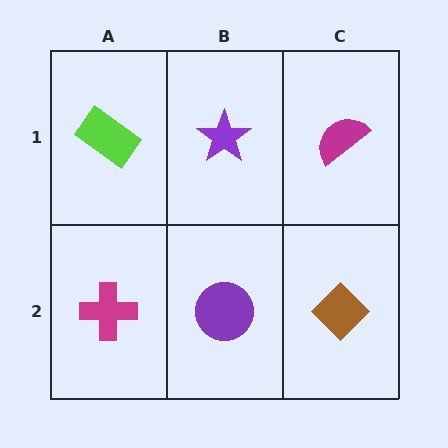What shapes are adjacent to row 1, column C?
A brown diamond (row 2, column C), a purple star (row 1, column B).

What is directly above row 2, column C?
A magenta semicircle.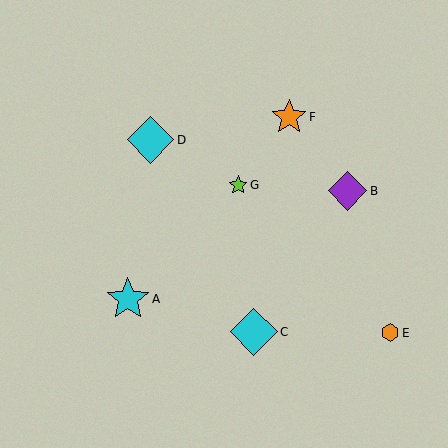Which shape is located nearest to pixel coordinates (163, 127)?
The cyan diamond (labeled D) at (151, 140) is nearest to that location.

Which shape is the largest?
The cyan diamond (labeled C) is the largest.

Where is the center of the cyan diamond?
The center of the cyan diamond is at (254, 332).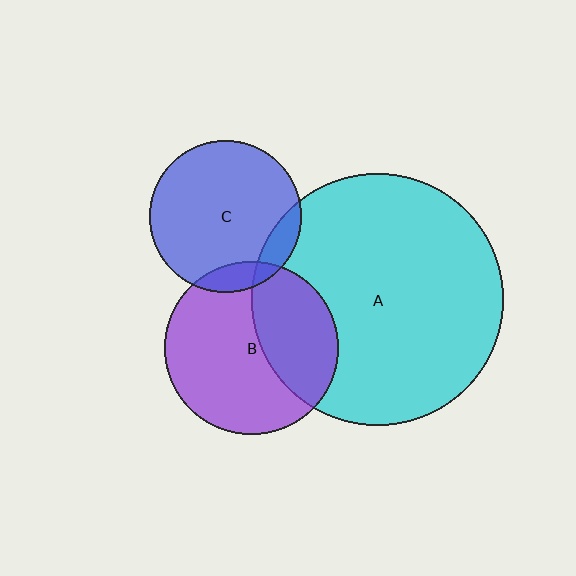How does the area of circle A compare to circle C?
Approximately 2.7 times.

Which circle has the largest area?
Circle A (cyan).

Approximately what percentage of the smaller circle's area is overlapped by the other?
Approximately 10%.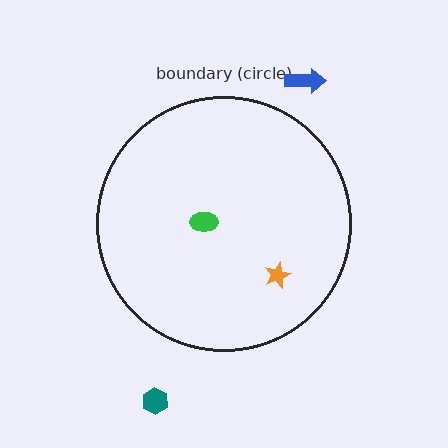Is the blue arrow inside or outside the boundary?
Outside.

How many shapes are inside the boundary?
2 inside, 2 outside.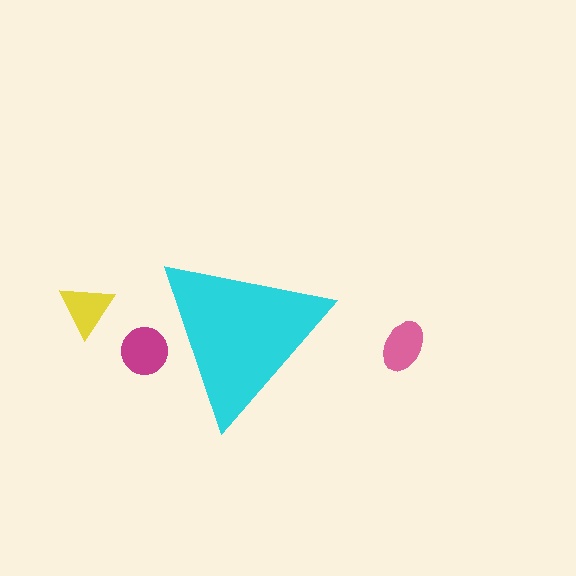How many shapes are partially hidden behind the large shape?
1 shape is partially hidden.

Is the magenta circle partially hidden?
Yes, the magenta circle is partially hidden behind the cyan triangle.